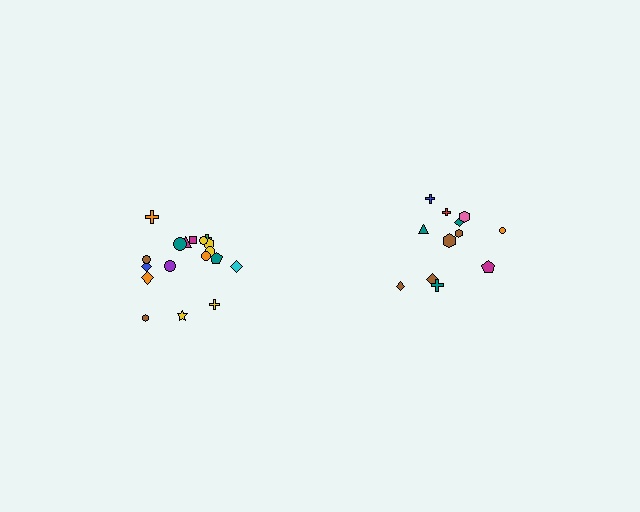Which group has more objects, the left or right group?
The left group.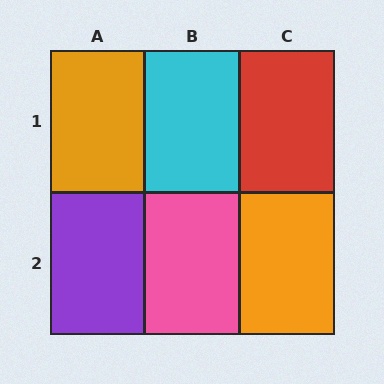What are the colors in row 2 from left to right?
Purple, pink, orange.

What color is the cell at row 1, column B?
Cyan.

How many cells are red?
1 cell is red.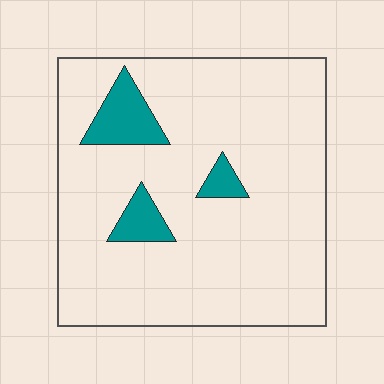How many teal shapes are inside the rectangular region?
3.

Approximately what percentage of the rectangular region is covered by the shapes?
Approximately 10%.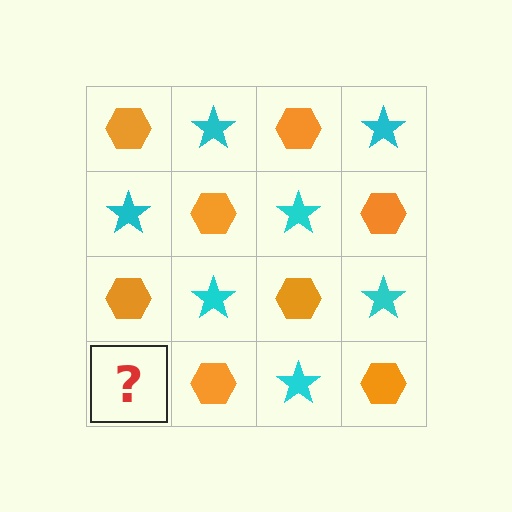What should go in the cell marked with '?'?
The missing cell should contain a cyan star.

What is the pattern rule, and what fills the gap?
The rule is that it alternates orange hexagon and cyan star in a checkerboard pattern. The gap should be filled with a cyan star.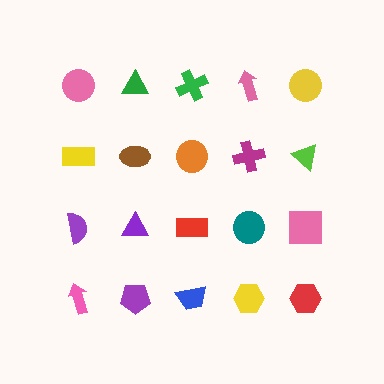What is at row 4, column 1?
A pink arrow.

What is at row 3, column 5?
A pink square.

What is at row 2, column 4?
A magenta cross.